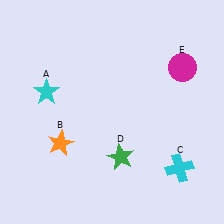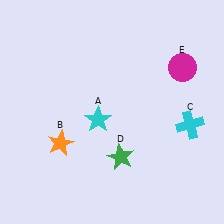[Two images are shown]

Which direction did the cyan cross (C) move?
The cyan cross (C) moved up.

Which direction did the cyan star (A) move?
The cyan star (A) moved right.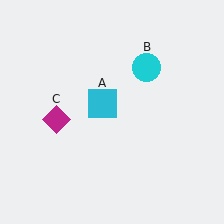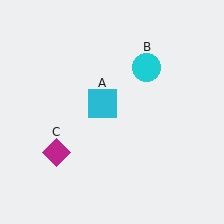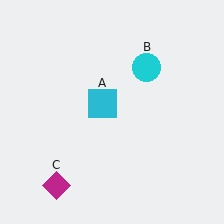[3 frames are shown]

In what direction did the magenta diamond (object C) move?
The magenta diamond (object C) moved down.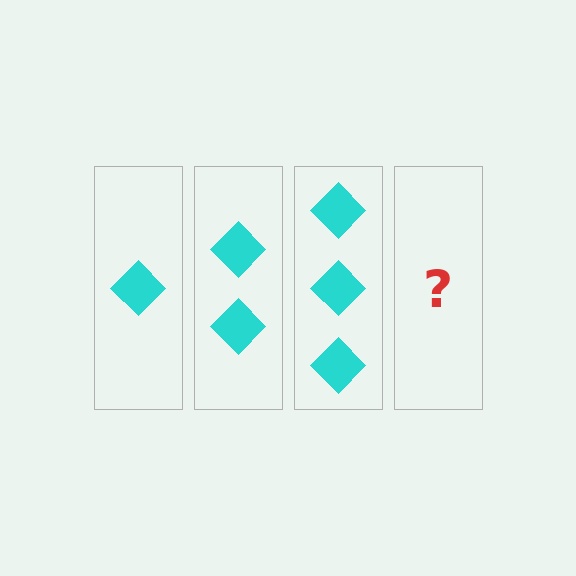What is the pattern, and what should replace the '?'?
The pattern is that each step adds one more diamond. The '?' should be 4 diamonds.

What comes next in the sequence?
The next element should be 4 diamonds.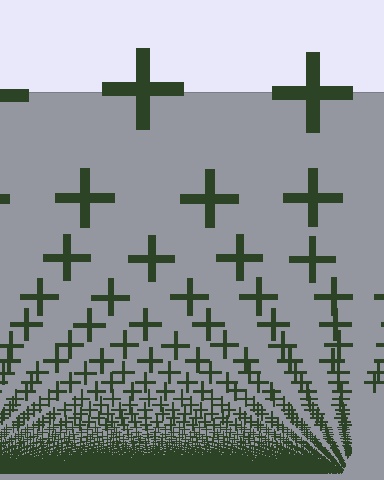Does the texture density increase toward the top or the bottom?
Density increases toward the bottom.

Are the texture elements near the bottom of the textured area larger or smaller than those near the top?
Smaller. The gradient is inverted — elements near the bottom are smaller and denser.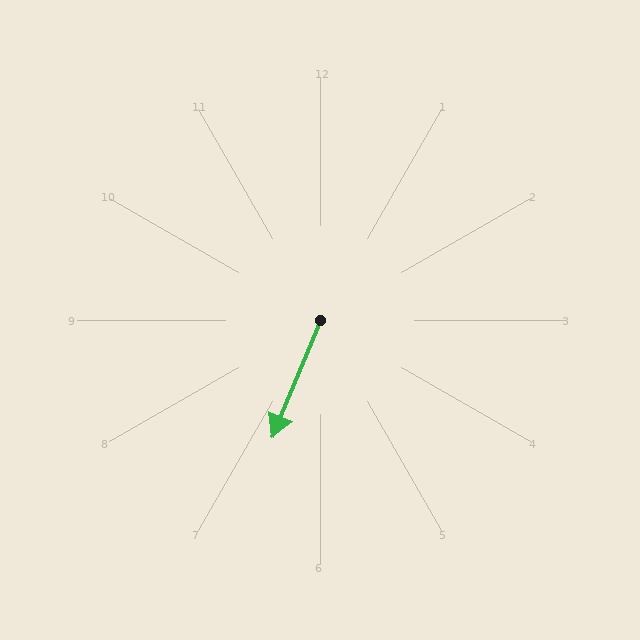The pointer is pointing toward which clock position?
Roughly 7 o'clock.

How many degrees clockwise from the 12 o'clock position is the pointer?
Approximately 202 degrees.